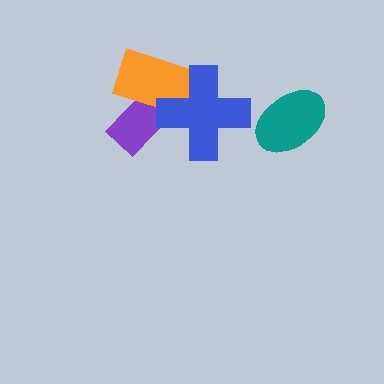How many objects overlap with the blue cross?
2 objects overlap with the blue cross.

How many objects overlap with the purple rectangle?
2 objects overlap with the purple rectangle.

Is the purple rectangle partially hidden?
Yes, it is partially covered by another shape.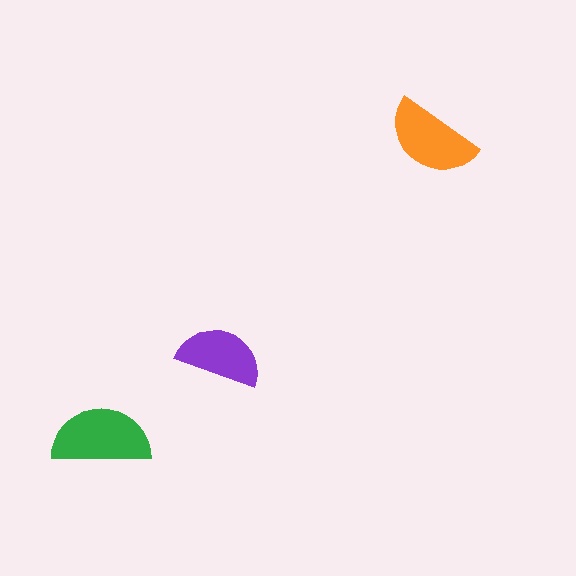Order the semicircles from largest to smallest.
the green one, the orange one, the purple one.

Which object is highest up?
The orange semicircle is topmost.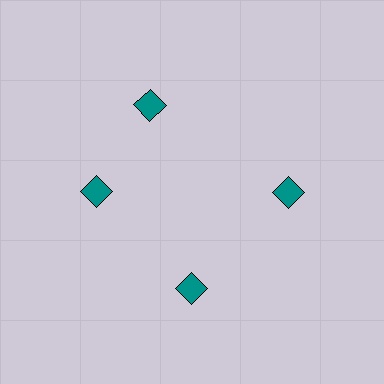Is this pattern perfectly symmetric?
No. The 4 teal diamonds are arranged in a ring, but one element near the 12 o'clock position is rotated out of alignment along the ring, breaking the 4-fold rotational symmetry.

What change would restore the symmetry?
The symmetry would be restored by rotating it back into even spacing with its neighbors so that all 4 diamonds sit at equal angles and equal distance from the center.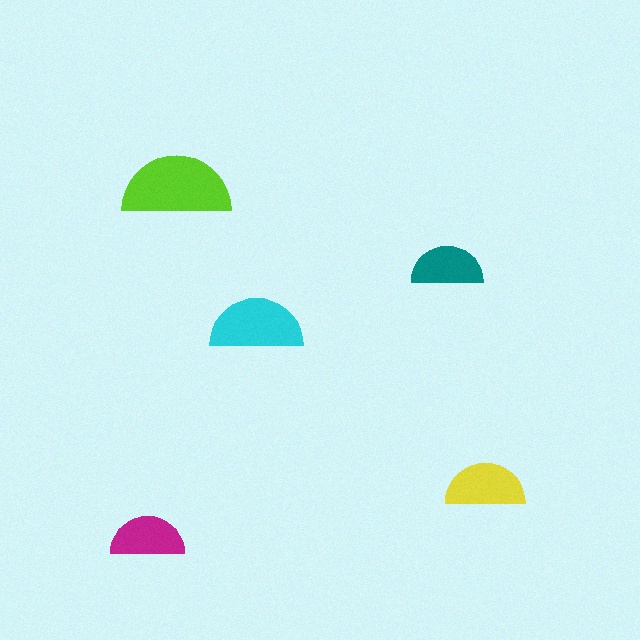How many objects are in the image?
There are 5 objects in the image.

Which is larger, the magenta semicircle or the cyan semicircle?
The cyan one.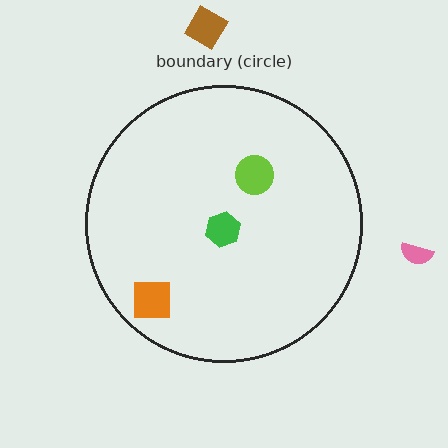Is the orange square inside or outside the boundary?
Inside.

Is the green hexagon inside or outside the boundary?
Inside.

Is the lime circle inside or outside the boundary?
Inside.